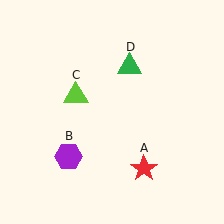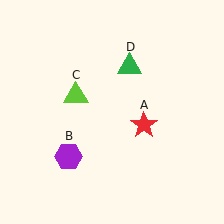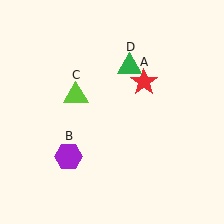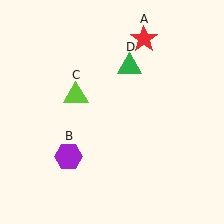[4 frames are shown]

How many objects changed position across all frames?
1 object changed position: red star (object A).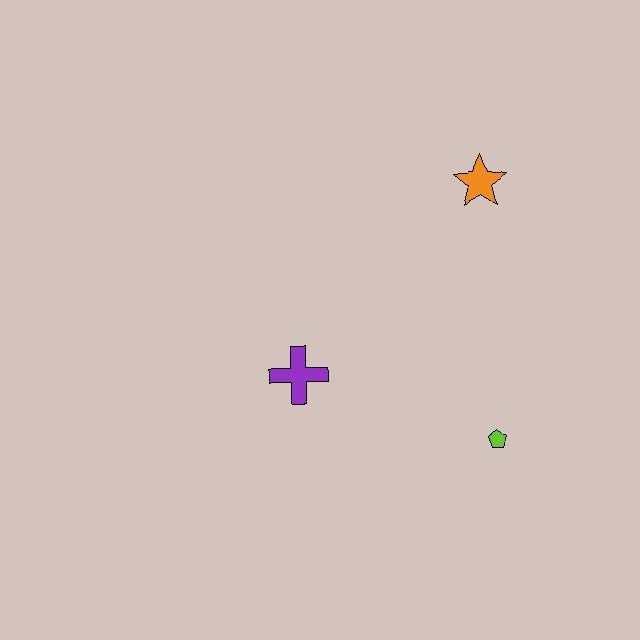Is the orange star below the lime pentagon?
No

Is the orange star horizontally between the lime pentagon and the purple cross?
Yes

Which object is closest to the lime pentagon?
The purple cross is closest to the lime pentagon.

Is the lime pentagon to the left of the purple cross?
No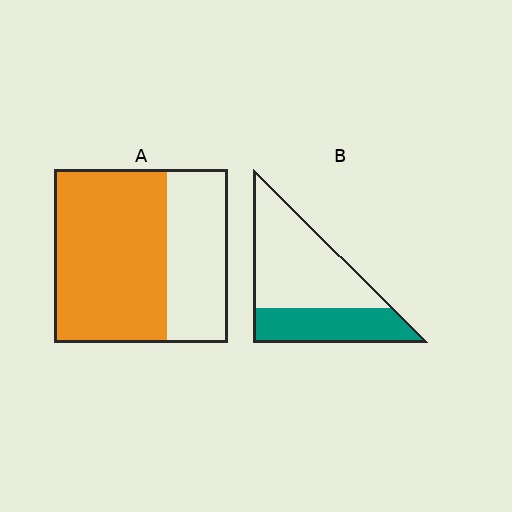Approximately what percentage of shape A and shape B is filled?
A is approximately 65% and B is approximately 35%.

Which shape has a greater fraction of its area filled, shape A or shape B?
Shape A.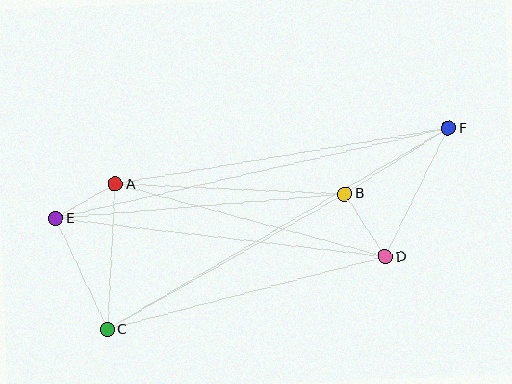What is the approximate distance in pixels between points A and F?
The distance between A and F is approximately 338 pixels.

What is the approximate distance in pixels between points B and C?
The distance between B and C is approximately 273 pixels.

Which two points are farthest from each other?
Points E and F are farthest from each other.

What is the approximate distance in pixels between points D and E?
The distance between D and E is approximately 332 pixels.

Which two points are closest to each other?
Points A and E are closest to each other.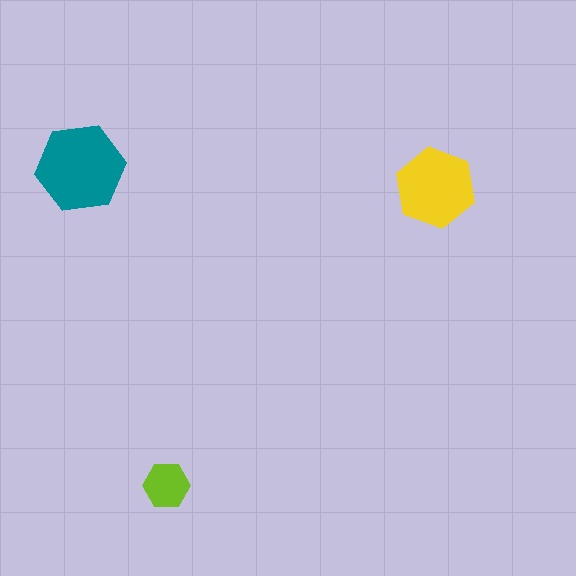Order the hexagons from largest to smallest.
the teal one, the yellow one, the lime one.